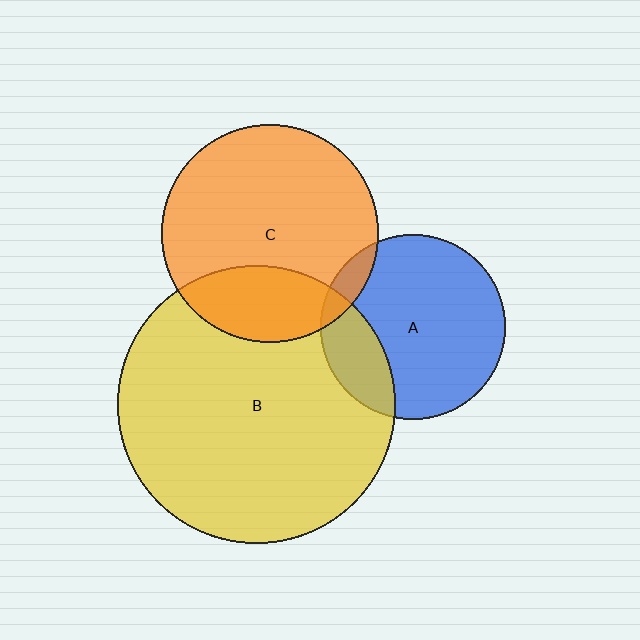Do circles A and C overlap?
Yes.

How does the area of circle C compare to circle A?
Approximately 1.4 times.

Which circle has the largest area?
Circle B (yellow).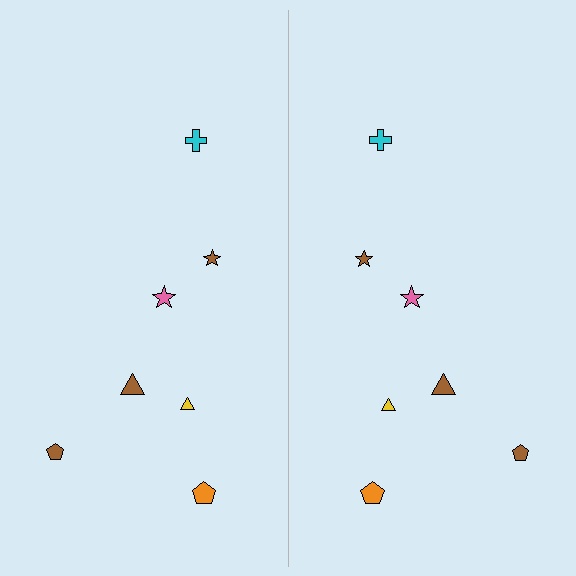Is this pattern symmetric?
Yes, this pattern has bilateral (reflection) symmetry.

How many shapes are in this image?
There are 14 shapes in this image.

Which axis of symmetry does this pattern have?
The pattern has a vertical axis of symmetry running through the center of the image.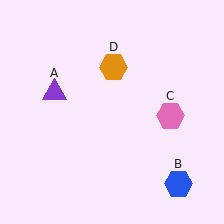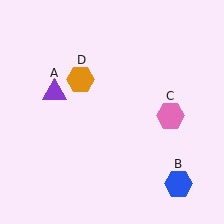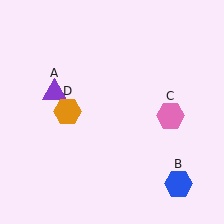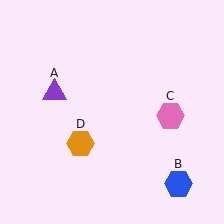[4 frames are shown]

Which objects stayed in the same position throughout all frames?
Purple triangle (object A) and blue hexagon (object B) and pink hexagon (object C) remained stationary.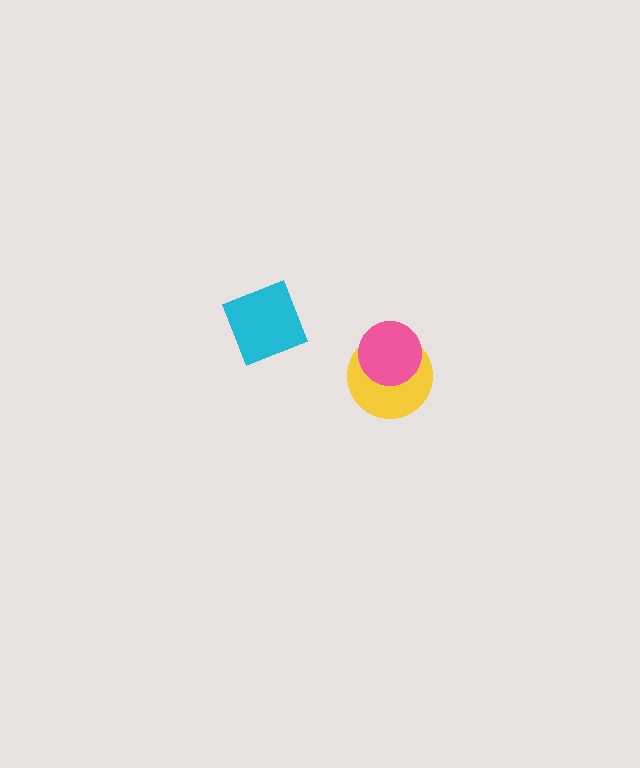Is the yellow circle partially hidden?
Yes, it is partially covered by another shape.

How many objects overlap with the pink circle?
1 object overlaps with the pink circle.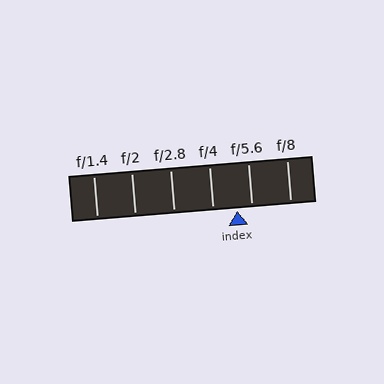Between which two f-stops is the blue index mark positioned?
The index mark is between f/4 and f/5.6.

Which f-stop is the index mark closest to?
The index mark is closest to f/5.6.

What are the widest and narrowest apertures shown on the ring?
The widest aperture shown is f/1.4 and the narrowest is f/8.